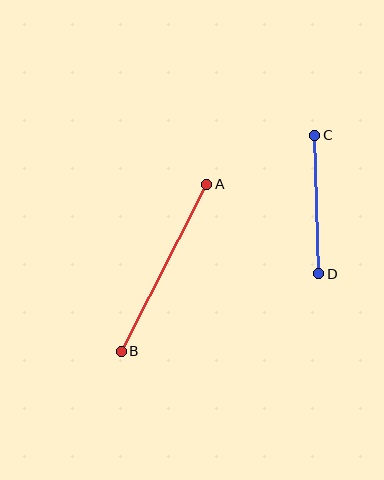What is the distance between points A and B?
The distance is approximately 187 pixels.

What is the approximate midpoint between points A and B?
The midpoint is at approximately (164, 268) pixels.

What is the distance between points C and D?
The distance is approximately 138 pixels.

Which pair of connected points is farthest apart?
Points A and B are farthest apart.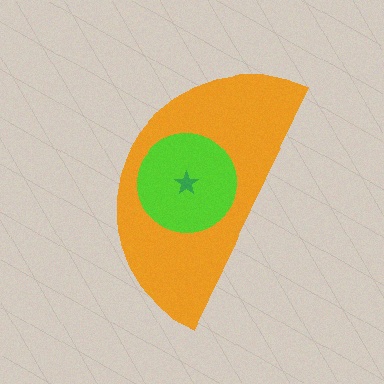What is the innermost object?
The green star.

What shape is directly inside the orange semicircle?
The lime circle.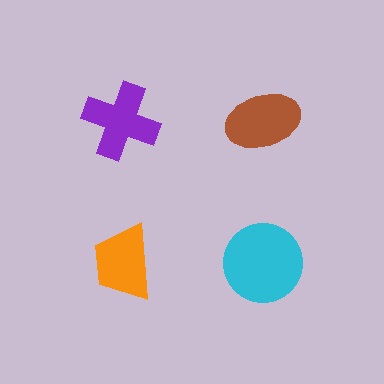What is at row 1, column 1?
A purple cross.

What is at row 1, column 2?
A brown ellipse.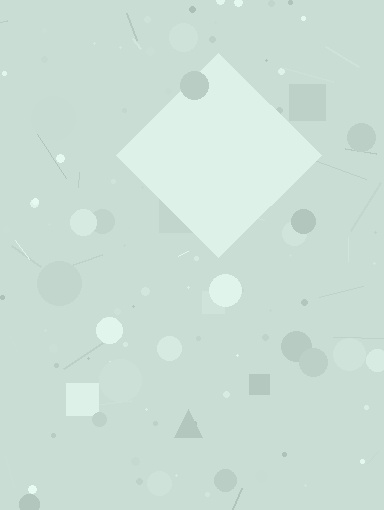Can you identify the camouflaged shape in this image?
The camouflaged shape is a diamond.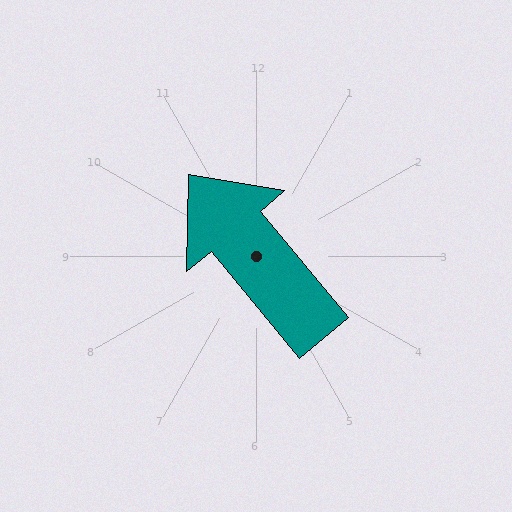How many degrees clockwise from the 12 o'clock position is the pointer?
Approximately 320 degrees.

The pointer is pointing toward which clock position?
Roughly 11 o'clock.